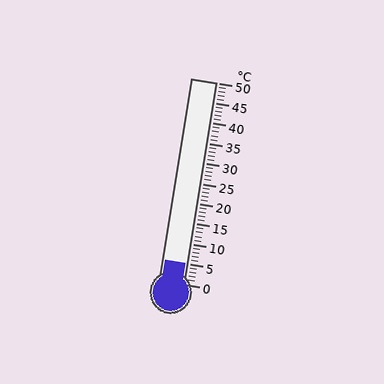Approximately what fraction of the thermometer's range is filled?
The thermometer is filled to approximately 10% of its range.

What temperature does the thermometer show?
The thermometer shows approximately 5°C.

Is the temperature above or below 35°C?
The temperature is below 35°C.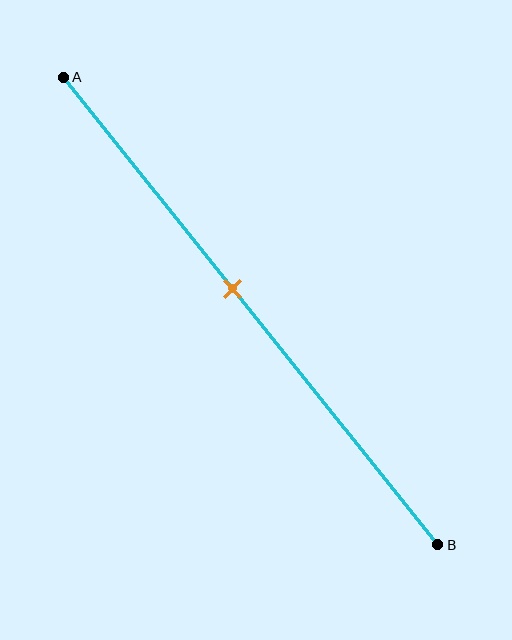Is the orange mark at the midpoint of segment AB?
No, the mark is at about 45% from A, not at the 50% midpoint.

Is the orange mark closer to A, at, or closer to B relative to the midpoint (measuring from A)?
The orange mark is closer to point A than the midpoint of segment AB.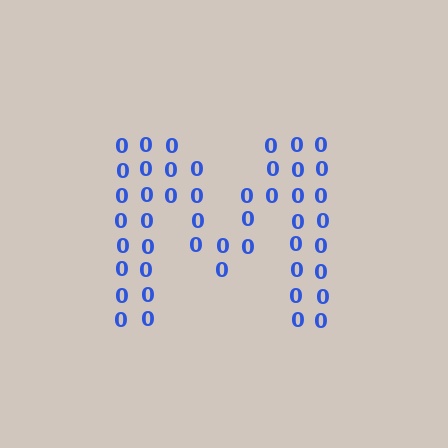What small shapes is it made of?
It is made of small digit 0's.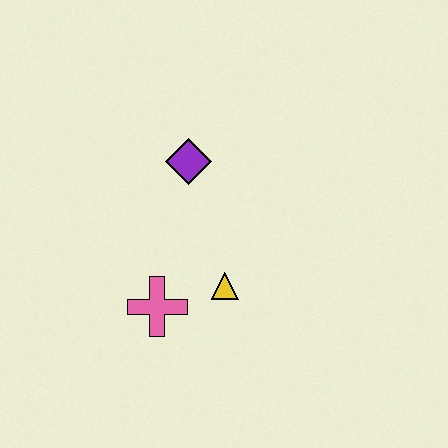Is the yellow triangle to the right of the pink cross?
Yes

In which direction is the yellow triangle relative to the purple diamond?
The yellow triangle is below the purple diamond.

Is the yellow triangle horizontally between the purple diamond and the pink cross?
No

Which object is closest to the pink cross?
The yellow triangle is closest to the pink cross.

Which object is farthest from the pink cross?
The purple diamond is farthest from the pink cross.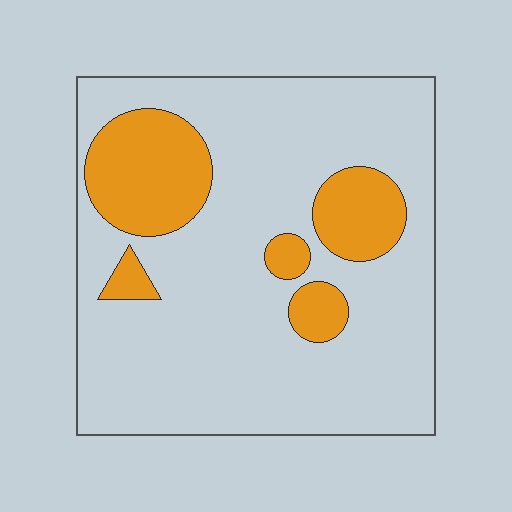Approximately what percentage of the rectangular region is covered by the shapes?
Approximately 20%.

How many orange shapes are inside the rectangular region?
5.